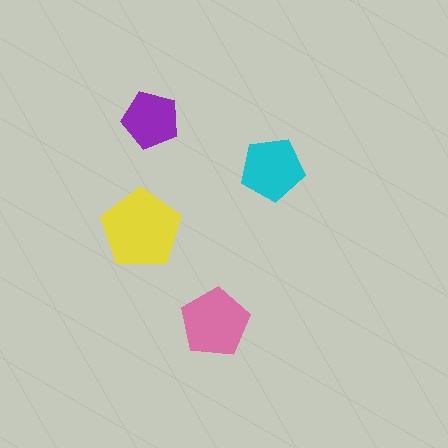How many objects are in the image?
There are 4 objects in the image.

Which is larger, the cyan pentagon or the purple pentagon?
The cyan one.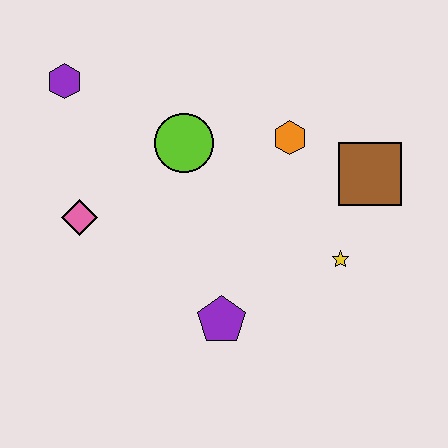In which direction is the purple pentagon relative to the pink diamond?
The purple pentagon is to the right of the pink diamond.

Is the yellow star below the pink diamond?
Yes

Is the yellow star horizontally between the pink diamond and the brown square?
Yes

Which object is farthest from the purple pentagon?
The purple hexagon is farthest from the purple pentagon.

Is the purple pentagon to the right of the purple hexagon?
Yes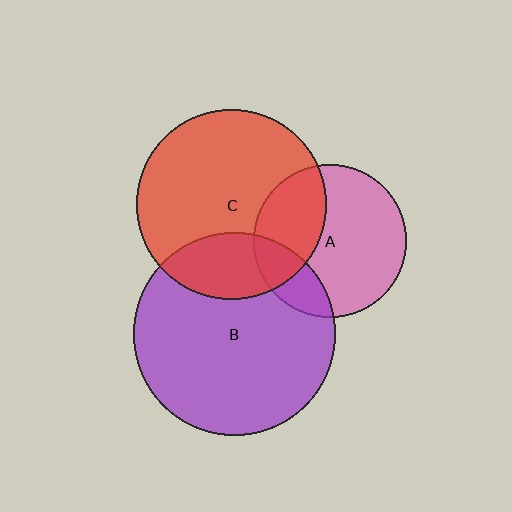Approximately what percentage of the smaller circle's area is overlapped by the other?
Approximately 20%.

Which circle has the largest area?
Circle B (purple).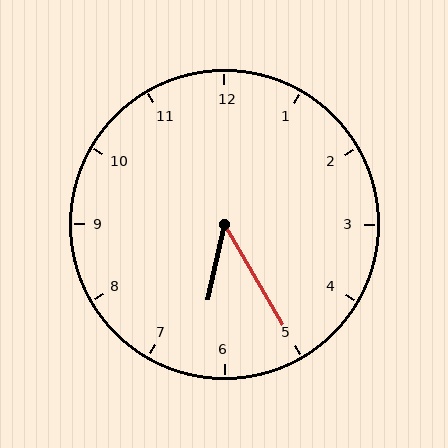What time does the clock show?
6:25.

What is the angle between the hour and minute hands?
Approximately 42 degrees.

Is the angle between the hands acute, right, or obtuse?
It is acute.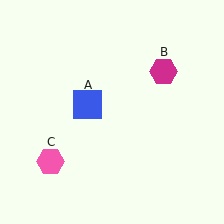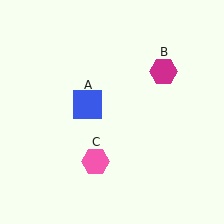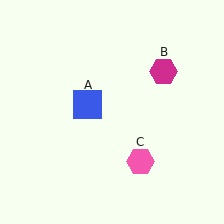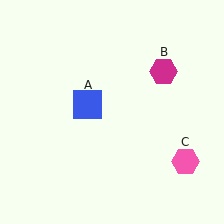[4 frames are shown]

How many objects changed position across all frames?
1 object changed position: pink hexagon (object C).